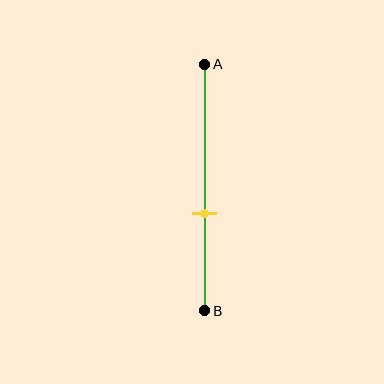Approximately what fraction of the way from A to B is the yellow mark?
The yellow mark is approximately 60% of the way from A to B.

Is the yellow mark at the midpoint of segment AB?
No, the mark is at about 60% from A, not at the 50% midpoint.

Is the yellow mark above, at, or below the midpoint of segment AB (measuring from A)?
The yellow mark is below the midpoint of segment AB.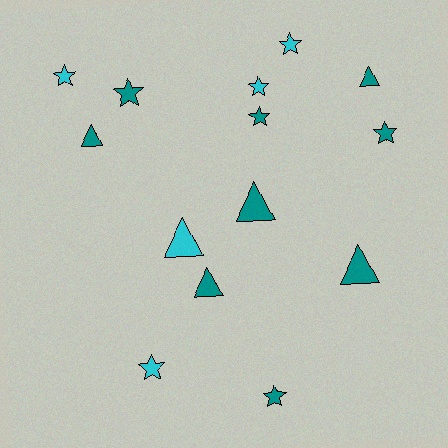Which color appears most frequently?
Teal, with 9 objects.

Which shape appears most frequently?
Star, with 8 objects.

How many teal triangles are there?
There are 5 teal triangles.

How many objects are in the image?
There are 14 objects.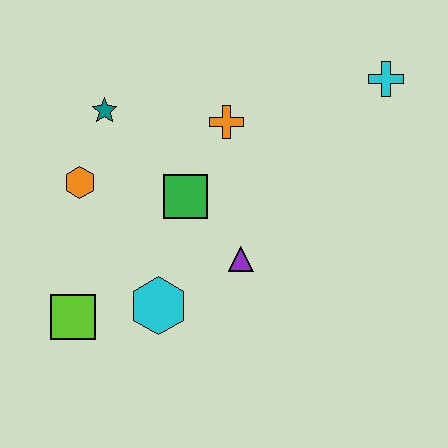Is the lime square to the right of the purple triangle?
No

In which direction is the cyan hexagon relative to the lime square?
The cyan hexagon is to the right of the lime square.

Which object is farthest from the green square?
The cyan cross is farthest from the green square.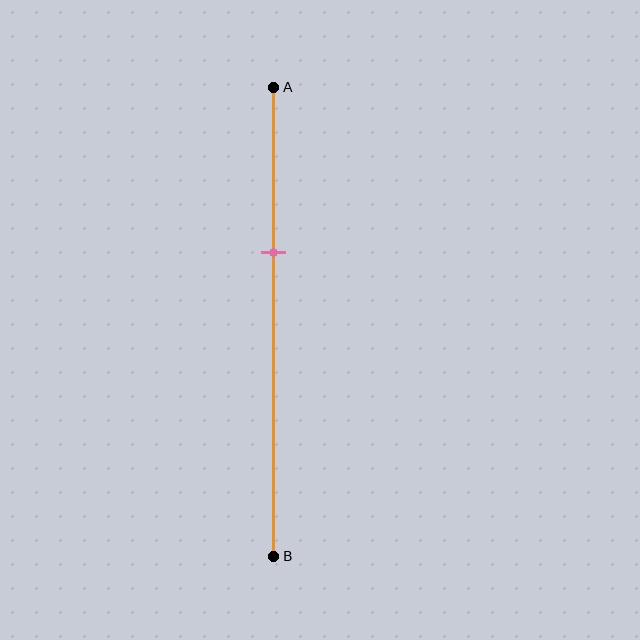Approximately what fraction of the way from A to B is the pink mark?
The pink mark is approximately 35% of the way from A to B.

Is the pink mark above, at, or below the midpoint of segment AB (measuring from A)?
The pink mark is above the midpoint of segment AB.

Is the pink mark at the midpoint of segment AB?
No, the mark is at about 35% from A, not at the 50% midpoint.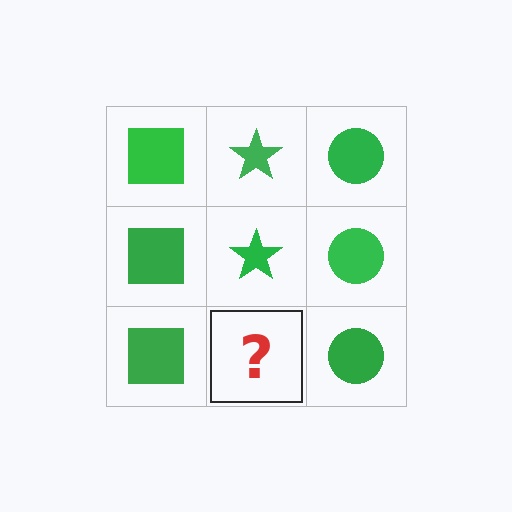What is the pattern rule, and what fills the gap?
The rule is that each column has a consistent shape. The gap should be filled with a green star.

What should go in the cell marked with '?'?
The missing cell should contain a green star.